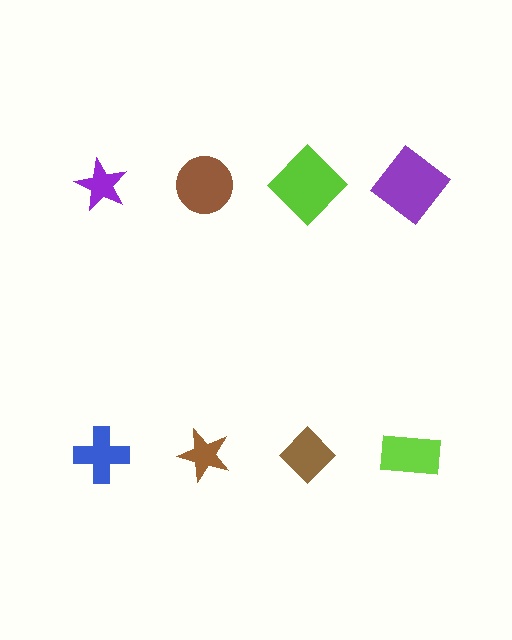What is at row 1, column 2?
A brown circle.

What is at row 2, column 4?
A lime rectangle.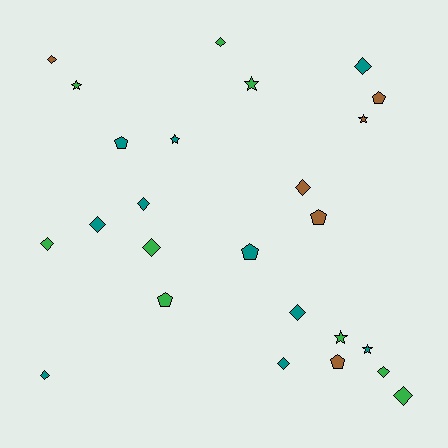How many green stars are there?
There are 3 green stars.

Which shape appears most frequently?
Diamond, with 13 objects.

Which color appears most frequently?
Teal, with 10 objects.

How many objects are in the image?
There are 25 objects.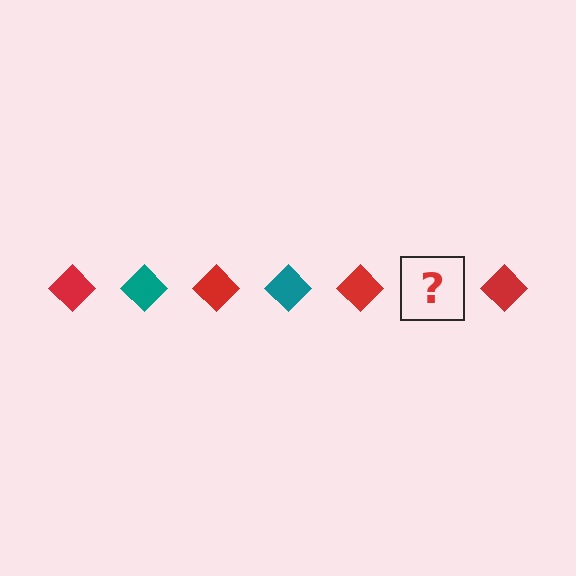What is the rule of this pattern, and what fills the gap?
The rule is that the pattern cycles through red, teal diamonds. The gap should be filled with a teal diamond.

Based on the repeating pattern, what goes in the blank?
The blank should be a teal diamond.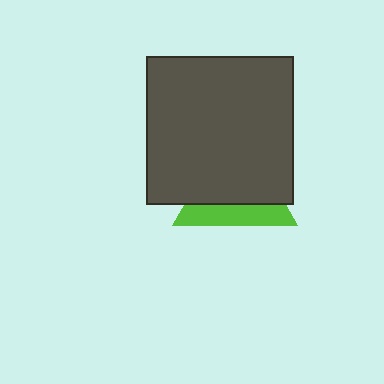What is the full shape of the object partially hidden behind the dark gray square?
The partially hidden object is a lime triangle.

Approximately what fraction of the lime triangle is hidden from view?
Roughly 67% of the lime triangle is hidden behind the dark gray square.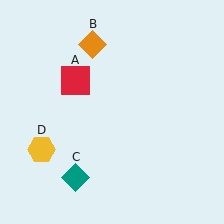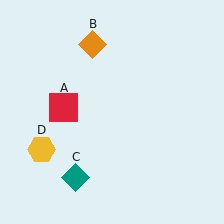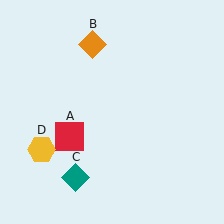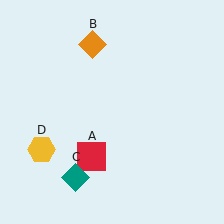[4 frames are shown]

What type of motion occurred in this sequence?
The red square (object A) rotated counterclockwise around the center of the scene.